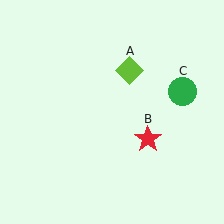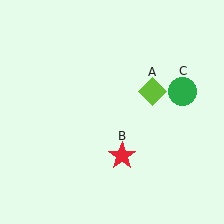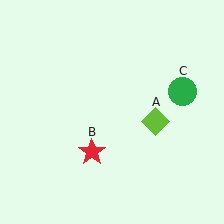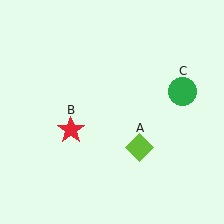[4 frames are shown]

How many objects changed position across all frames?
2 objects changed position: lime diamond (object A), red star (object B).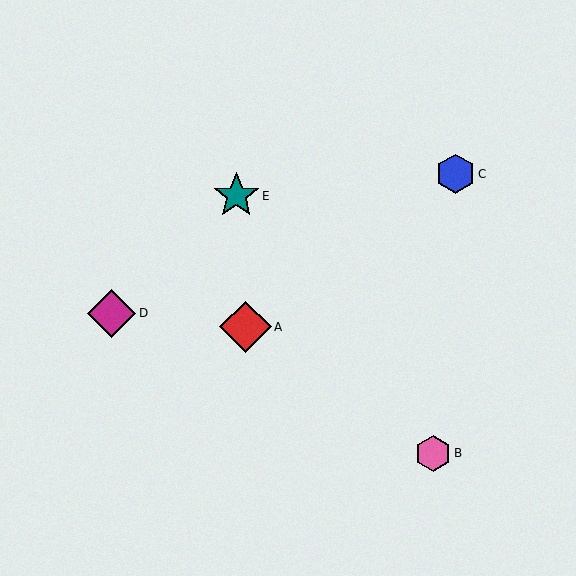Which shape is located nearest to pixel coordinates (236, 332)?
The red diamond (labeled A) at (246, 327) is nearest to that location.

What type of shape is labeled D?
Shape D is a magenta diamond.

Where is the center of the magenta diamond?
The center of the magenta diamond is at (112, 313).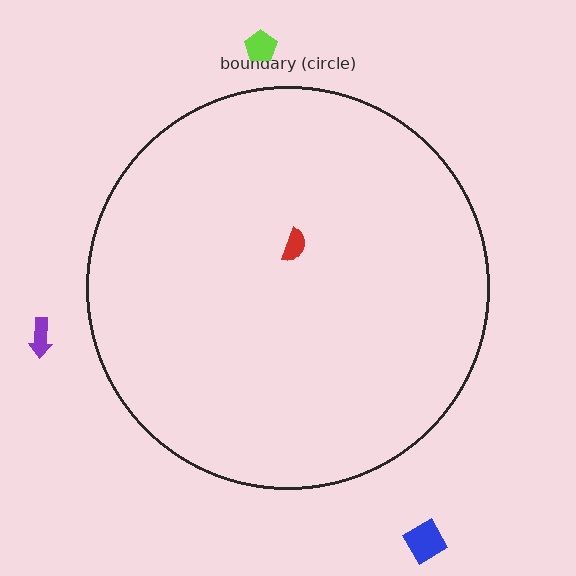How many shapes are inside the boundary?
1 inside, 3 outside.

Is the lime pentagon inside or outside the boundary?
Outside.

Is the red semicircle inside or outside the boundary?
Inside.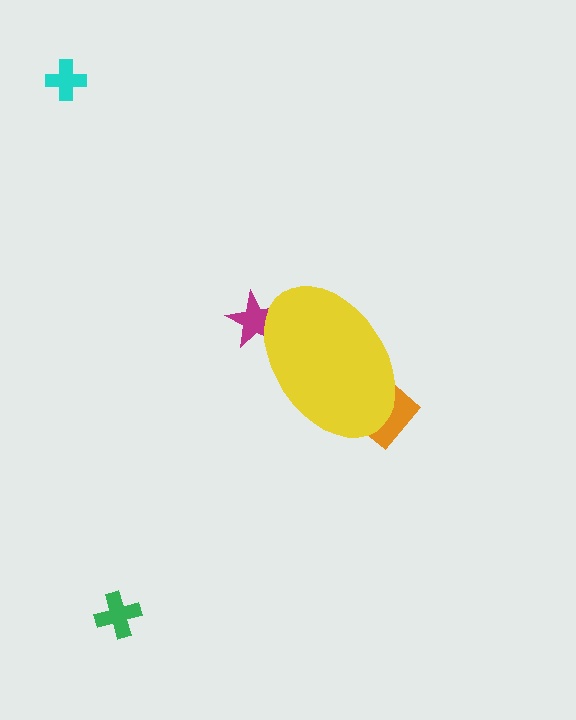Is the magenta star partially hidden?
Yes, the magenta star is partially hidden behind the yellow ellipse.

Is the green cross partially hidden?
No, the green cross is fully visible.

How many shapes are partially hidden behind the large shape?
2 shapes are partially hidden.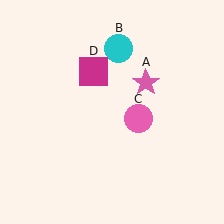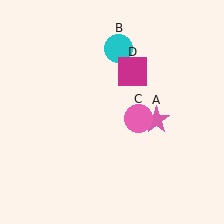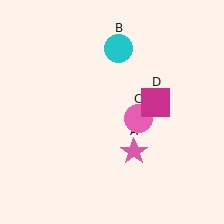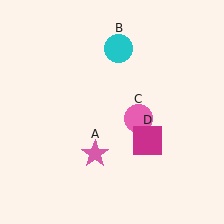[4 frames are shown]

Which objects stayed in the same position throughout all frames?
Cyan circle (object B) and pink circle (object C) remained stationary.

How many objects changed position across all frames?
2 objects changed position: pink star (object A), magenta square (object D).